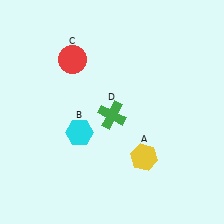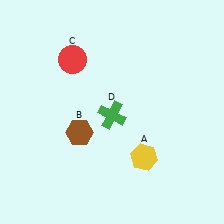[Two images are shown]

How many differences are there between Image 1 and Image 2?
There is 1 difference between the two images.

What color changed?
The hexagon (B) changed from cyan in Image 1 to brown in Image 2.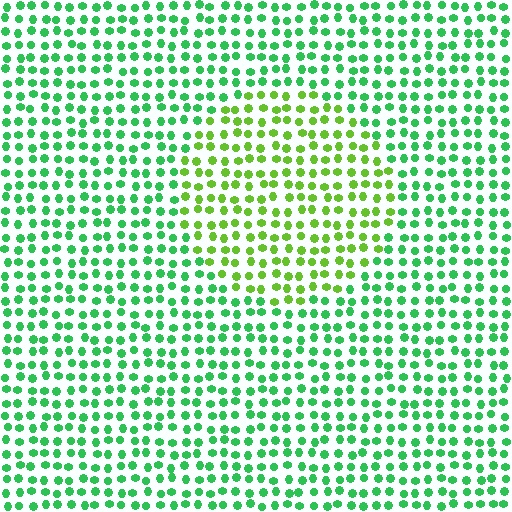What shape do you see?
I see a circle.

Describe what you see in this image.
The image is filled with small green elements in a uniform arrangement. A circle-shaped region is visible where the elements are tinted to a slightly different hue, forming a subtle color boundary.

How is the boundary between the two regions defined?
The boundary is defined purely by a slight shift in hue (about 38 degrees). Spacing, size, and orientation are identical on both sides.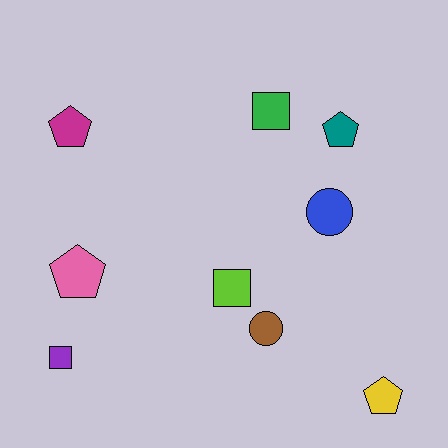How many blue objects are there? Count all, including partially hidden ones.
There is 1 blue object.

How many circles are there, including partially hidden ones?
There are 2 circles.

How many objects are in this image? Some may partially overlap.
There are 9 objects.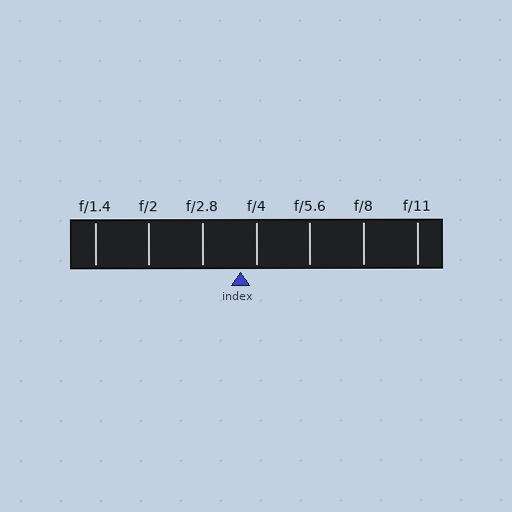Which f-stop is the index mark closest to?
The index mark is closest to f/4.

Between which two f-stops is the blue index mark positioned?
The index mark is between f/2.8 and f/4.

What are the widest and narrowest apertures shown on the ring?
The widest aperture shown is f/1.4 and the narrowest is f/11.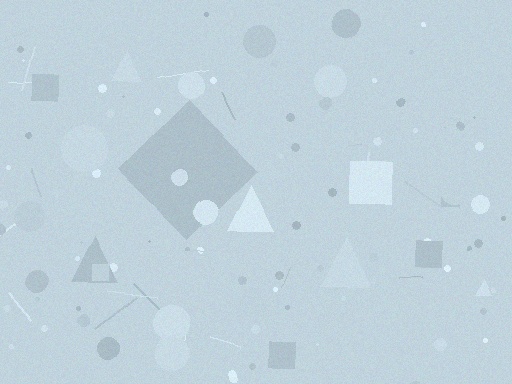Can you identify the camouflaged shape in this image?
The camouflaged shape is a diamond.